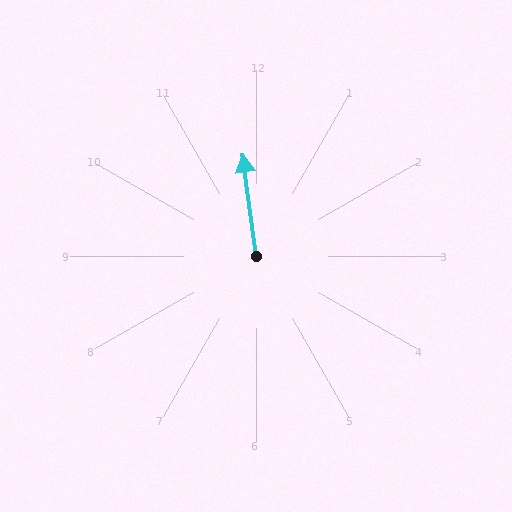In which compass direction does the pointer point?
North.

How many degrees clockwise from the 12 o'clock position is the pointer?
Approximately 353 degrees.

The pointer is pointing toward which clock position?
Roughly 12 o'clock.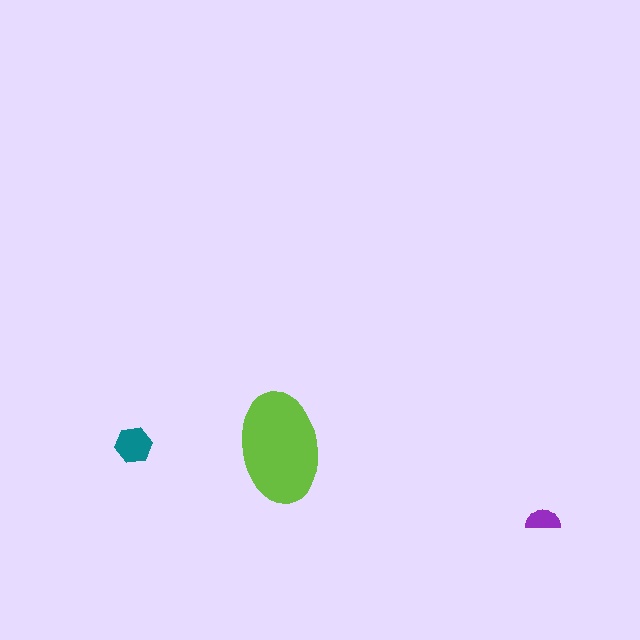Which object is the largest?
The lime ellipse.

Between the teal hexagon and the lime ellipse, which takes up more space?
The lime ellipse.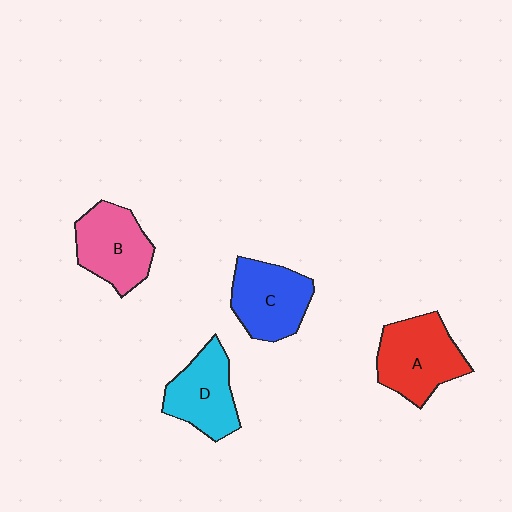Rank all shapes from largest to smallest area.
From largest to smallest: A (red), C (blue), B (pink), D (cyan).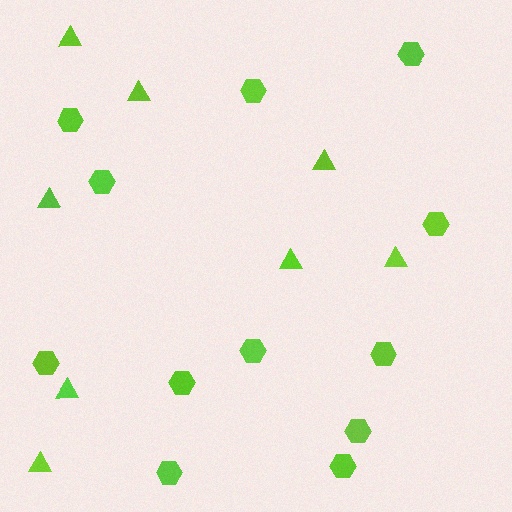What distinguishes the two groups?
There are 2 groups: one group of triangles (8) and one group of hexagons (12).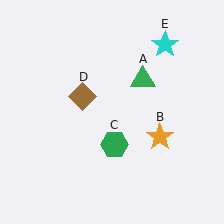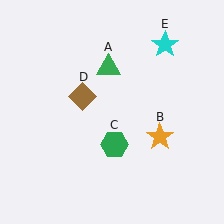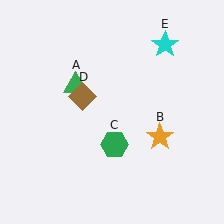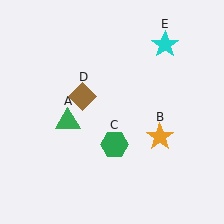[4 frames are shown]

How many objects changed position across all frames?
1 object changed position: green triangle (object A).